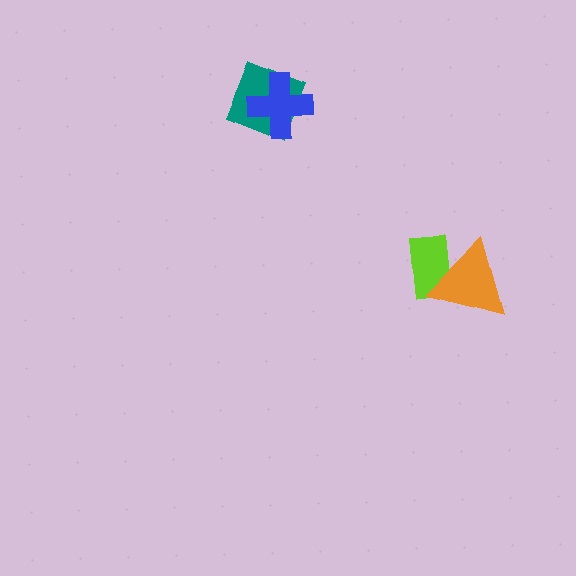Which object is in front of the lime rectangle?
The orange triangle is in front of the lime rectangle.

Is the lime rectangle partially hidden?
Yes, it is partially covered by another shape.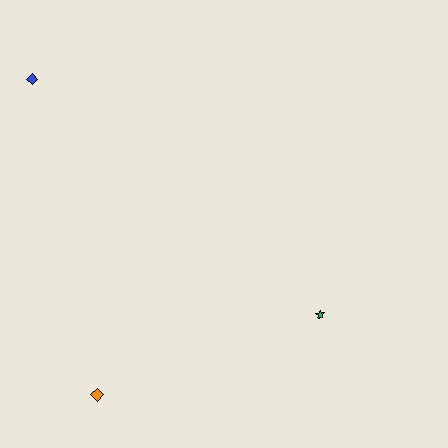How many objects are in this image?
There are 3 objects.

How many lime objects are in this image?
There are no lime objects.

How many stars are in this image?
There is 1 star.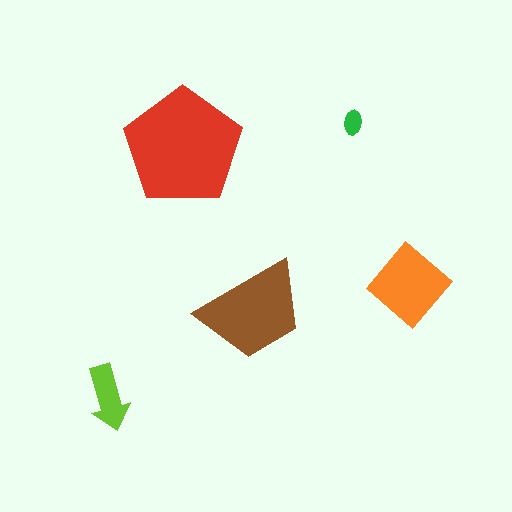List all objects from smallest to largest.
The green ellipse, the lime arrow, the orange diamond, the brown trapezoid, the red pentagon.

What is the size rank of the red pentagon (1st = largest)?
1st.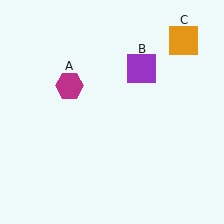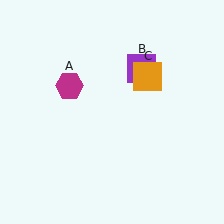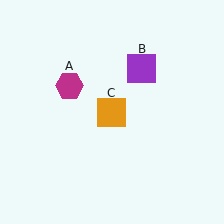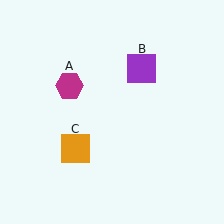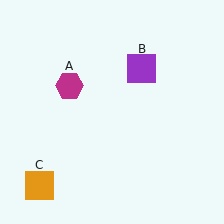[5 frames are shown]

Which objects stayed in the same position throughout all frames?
Magenta hexagon (object A) and purple square (object B) remained stationary.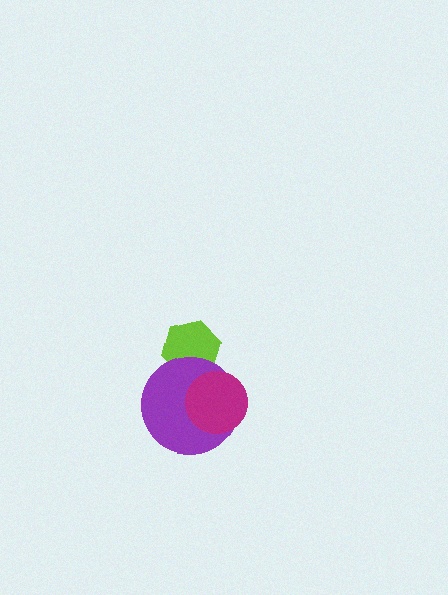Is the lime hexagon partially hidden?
Yes, it is partially covered by another shape.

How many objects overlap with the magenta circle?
1 object overlaps with the magenta circle.